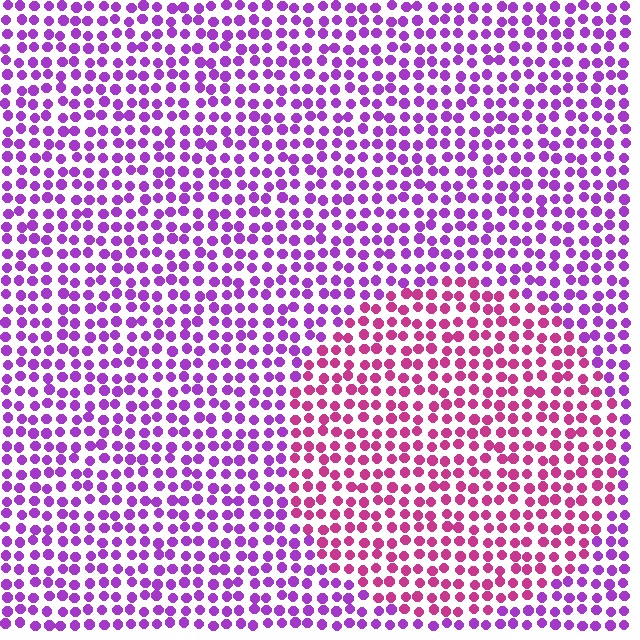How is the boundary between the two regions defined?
The boundary is defined purely by a slight shift in hue (about 39 degrees). Spacing, size, and orientation are identical on both sides.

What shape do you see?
I see a circle.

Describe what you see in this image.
The image is filled with small purple elements in a uniform arrangement. A circle-shaped region is visible where the elements are tinted to a slightly different hue, forming a subtle color boundary.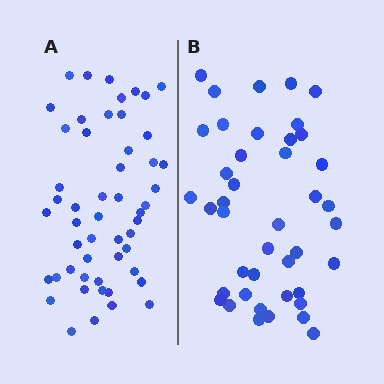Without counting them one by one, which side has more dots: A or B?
Region A (the left region) has more dots.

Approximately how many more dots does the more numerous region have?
Region A has roughly 10 or so more dots than region B.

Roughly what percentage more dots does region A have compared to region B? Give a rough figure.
About 25% more.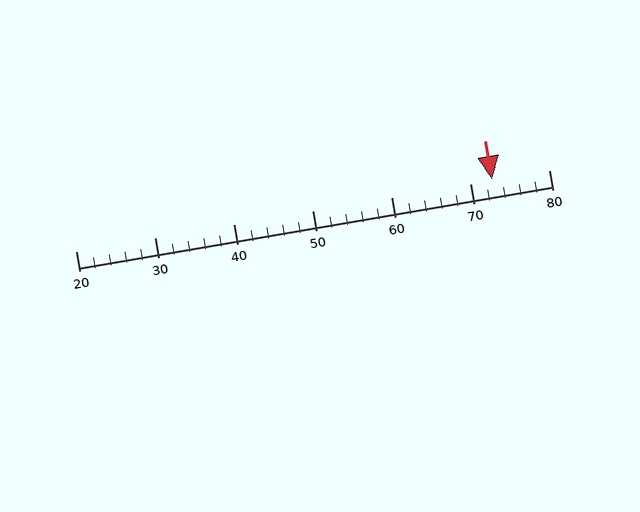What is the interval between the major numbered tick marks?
The major tick marks are spaced 10 units apart.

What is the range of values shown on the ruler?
The ruler shows values from 20 to 80.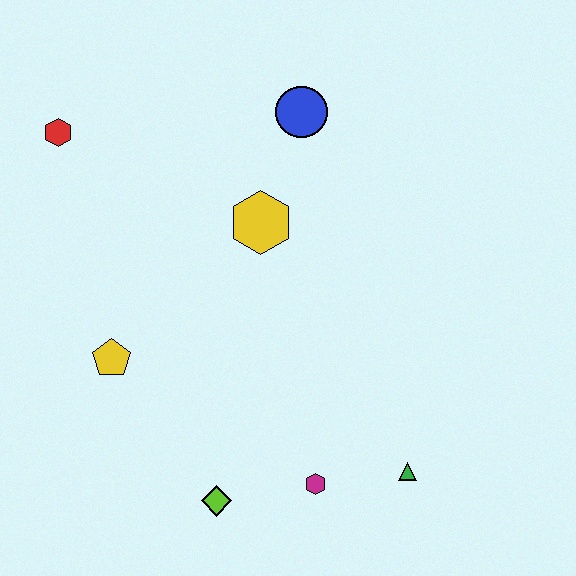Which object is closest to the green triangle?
The magenta hexagon is closest to the green triangle.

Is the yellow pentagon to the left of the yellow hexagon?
Yes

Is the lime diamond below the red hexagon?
Yes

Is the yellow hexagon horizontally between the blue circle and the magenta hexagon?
No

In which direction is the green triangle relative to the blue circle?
The green triangle is below the blue circle.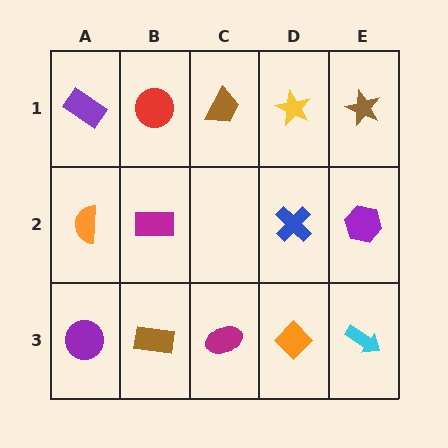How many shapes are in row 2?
4 shapes.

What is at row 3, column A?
A purple circle.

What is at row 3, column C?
A magenta ellipse.